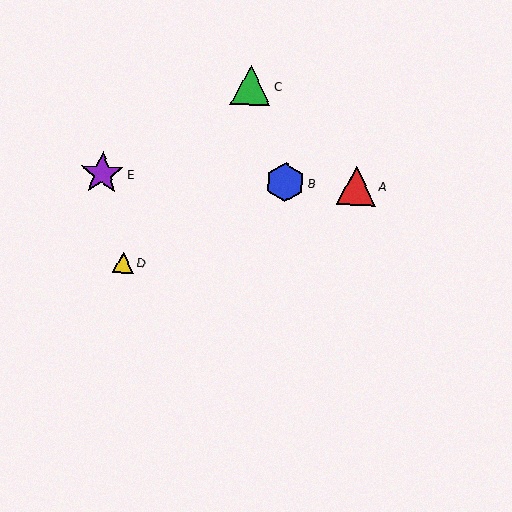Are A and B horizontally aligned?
Yes, both are at y≈186.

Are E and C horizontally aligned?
No, E is at y≈174 and C is at y≈85.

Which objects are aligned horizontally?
Objects A, B, E are aligned horizontally.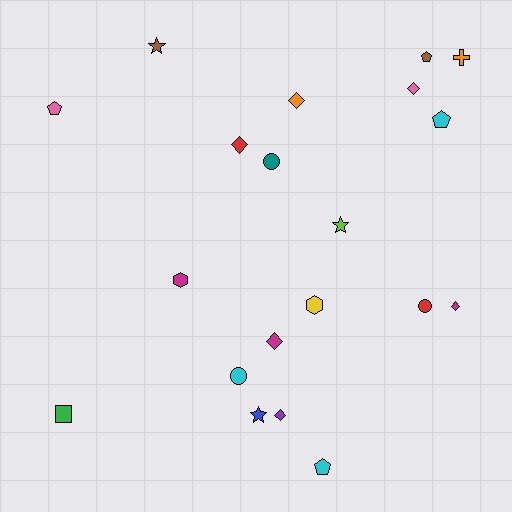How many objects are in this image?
There are 20 objects.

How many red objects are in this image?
There are 2 red objects.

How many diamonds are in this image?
There are 6 diamonds.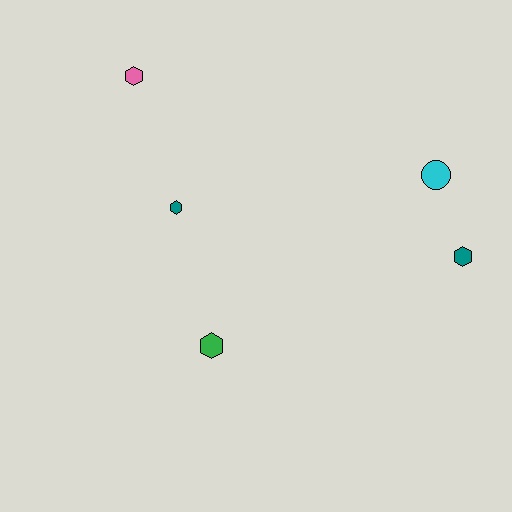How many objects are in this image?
There are 5 objects.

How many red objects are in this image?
There are no red objects.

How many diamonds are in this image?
There are no diamonds.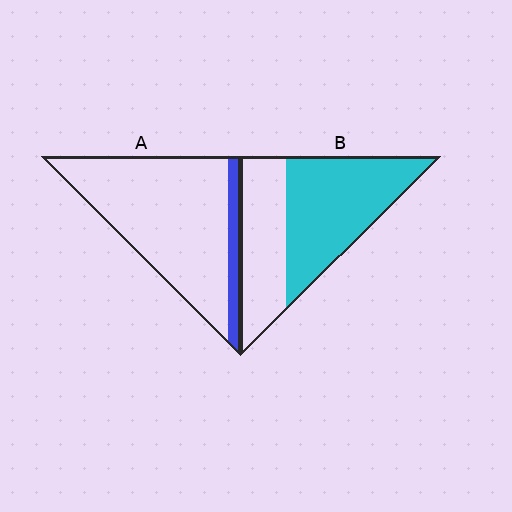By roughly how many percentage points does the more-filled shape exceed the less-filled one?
By roughly 45 percentage points (B over A).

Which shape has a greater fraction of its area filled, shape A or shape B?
Shape B.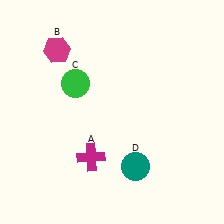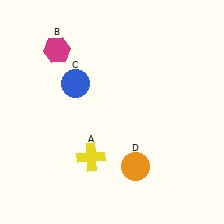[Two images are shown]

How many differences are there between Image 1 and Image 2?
There are 3 differences between the two images.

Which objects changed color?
A changed from magenta to yellow. C changed from green to blue. D changed from teal to orange.